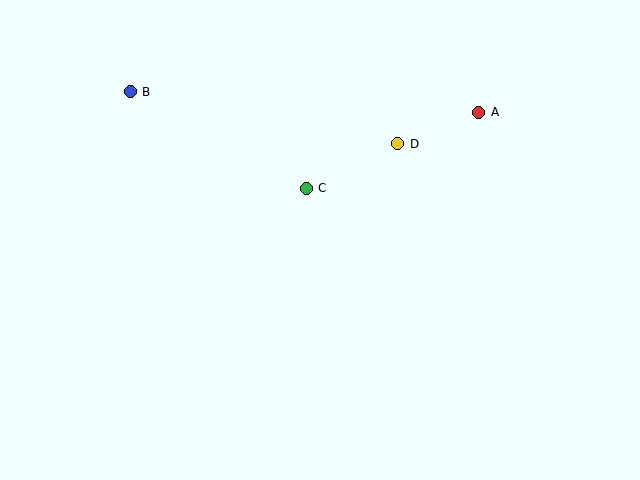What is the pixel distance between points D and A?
The distance between D and A is 87 pixels.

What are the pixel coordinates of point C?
Point C is at (306, 188).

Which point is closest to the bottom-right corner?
Point A is closest to the bottom-right corner.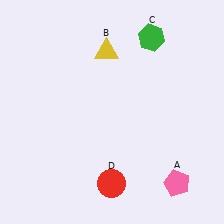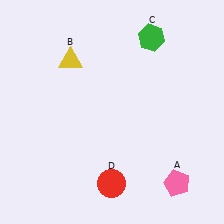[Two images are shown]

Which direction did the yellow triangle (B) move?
The yellow triangle (B) moved left.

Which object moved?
The yellow triangle (B) moved left.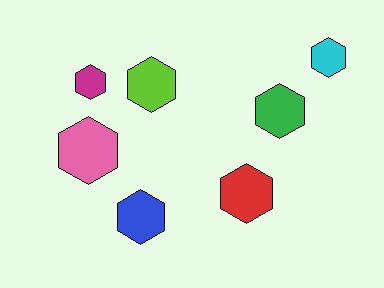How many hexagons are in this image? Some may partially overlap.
There are 7 hexagons.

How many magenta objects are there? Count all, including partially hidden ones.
There is 1 magenta object.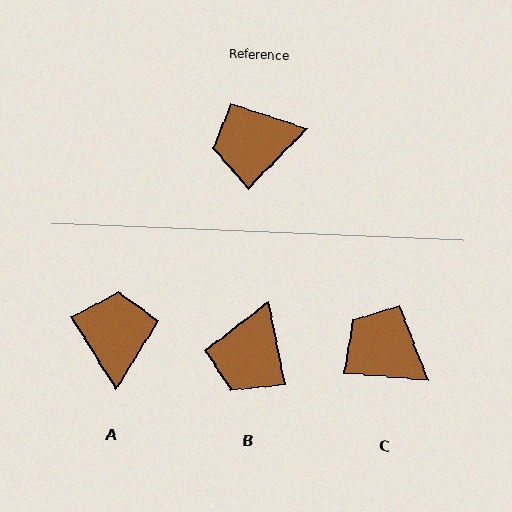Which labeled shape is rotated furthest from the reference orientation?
A, about 104 degrees away.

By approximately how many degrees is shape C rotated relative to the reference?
Approximately 51 degrees clockwise.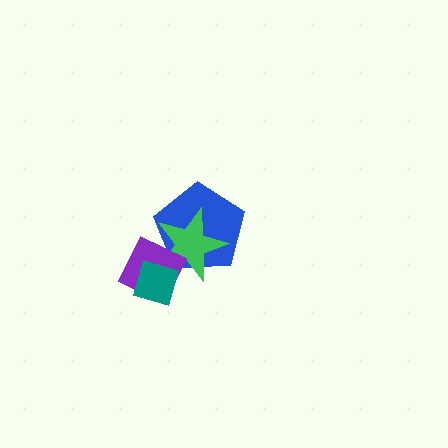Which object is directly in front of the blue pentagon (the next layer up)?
The green star is directly in front of the blue pentagon.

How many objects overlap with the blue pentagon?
2 objects overlap with the blue pentagon.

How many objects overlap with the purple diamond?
3 objects overlap with the purple diamond.